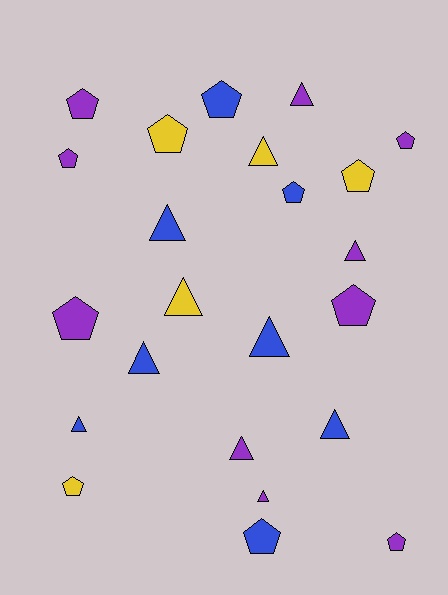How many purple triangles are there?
There are 4 purple triangles.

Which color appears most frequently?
Purple, with 10 objects.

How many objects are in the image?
There are 23 objects.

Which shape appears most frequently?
Pentagon, with 12 objects.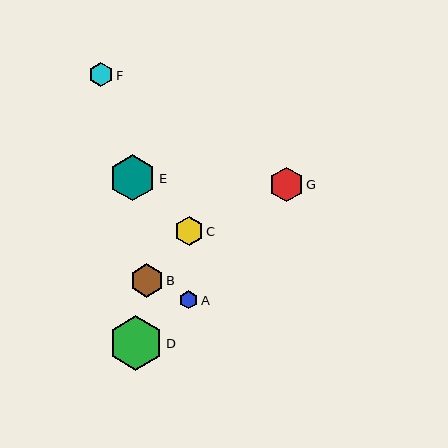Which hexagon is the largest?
Hexagon D is the largest with a size of approximately 54 pixels.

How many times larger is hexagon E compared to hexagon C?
Hexagon E is approximately 1.6 times the size of hexagon C.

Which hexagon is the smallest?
Hexagon A is the smallest with a size of approximately 18 pixels.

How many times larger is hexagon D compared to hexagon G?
Hexagon D is approximately 1.6 times the size of hexagon G.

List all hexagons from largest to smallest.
From largest to smallest: D, E, G, B, C, F, A.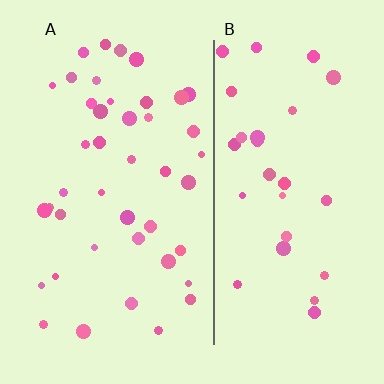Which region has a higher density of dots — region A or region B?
A (the left).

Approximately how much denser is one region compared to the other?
Approximately 1.4× — region A over region B.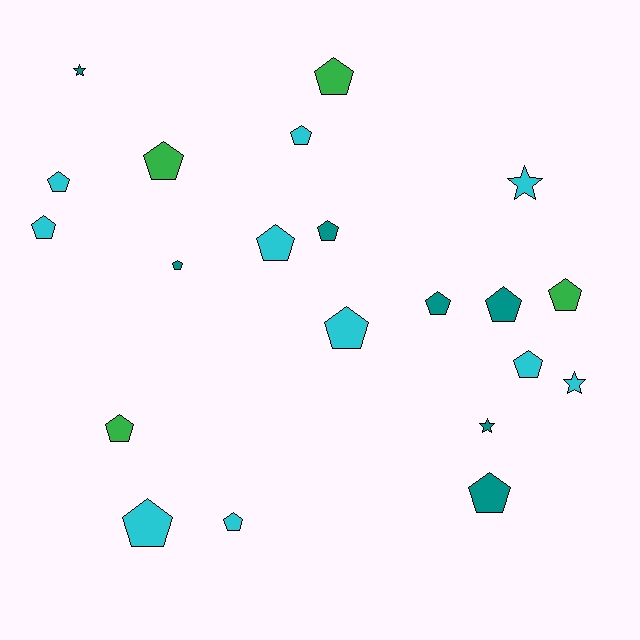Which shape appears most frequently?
Pentagon, with 17 objects.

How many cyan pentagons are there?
There are 8 cyan pentagons.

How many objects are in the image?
There are 21 objects.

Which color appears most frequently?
Cyan, with 10 objects.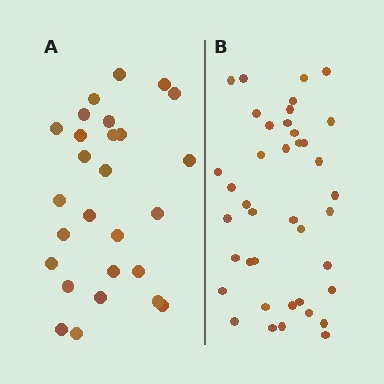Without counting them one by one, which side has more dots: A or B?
Region B (the right region) has more dots.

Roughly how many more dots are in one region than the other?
Region B has approximately 15 more dots than region A.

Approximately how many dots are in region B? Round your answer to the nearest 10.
About 40 dots.